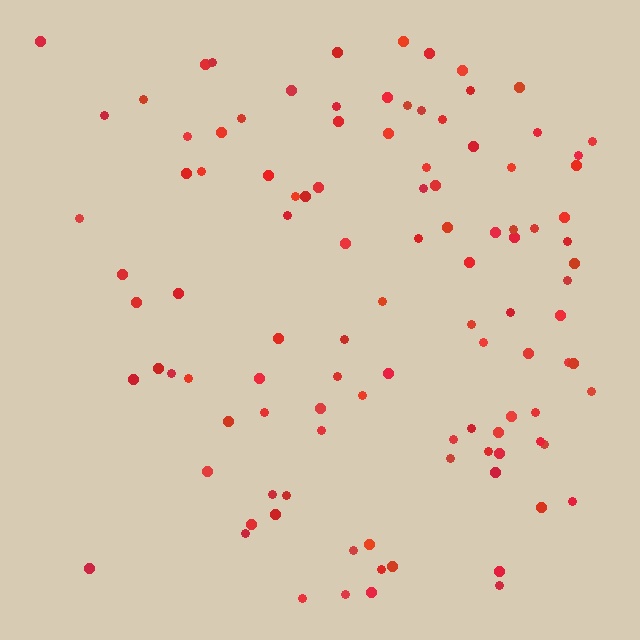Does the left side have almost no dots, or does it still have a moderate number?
Still a moderate number, just noticeably fewer than the right.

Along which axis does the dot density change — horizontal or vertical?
Horizontal.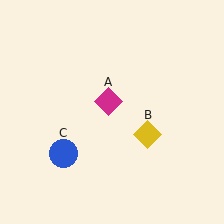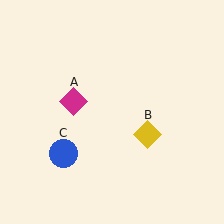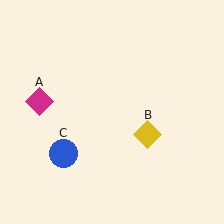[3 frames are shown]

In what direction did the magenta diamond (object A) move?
The magenta diamond (object A) moved left.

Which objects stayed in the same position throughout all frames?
Yellow diamond (object B) and blue circle (object C) remained stationary.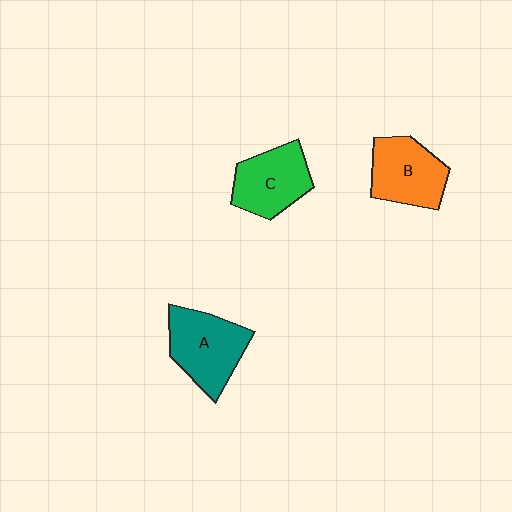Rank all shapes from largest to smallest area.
From largest to smallest: A (teal), B (orange), C (green).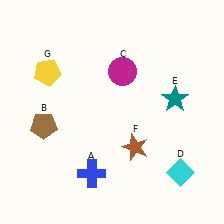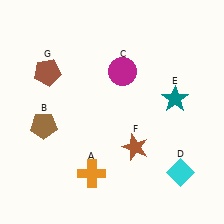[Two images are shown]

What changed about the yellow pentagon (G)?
In Image 1, G is yellow. In Image 2, it changed to brown.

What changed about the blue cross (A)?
In Image 1, A is blue. In Image 2, it changed to orange.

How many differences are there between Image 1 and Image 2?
There are 2 differences between the two images.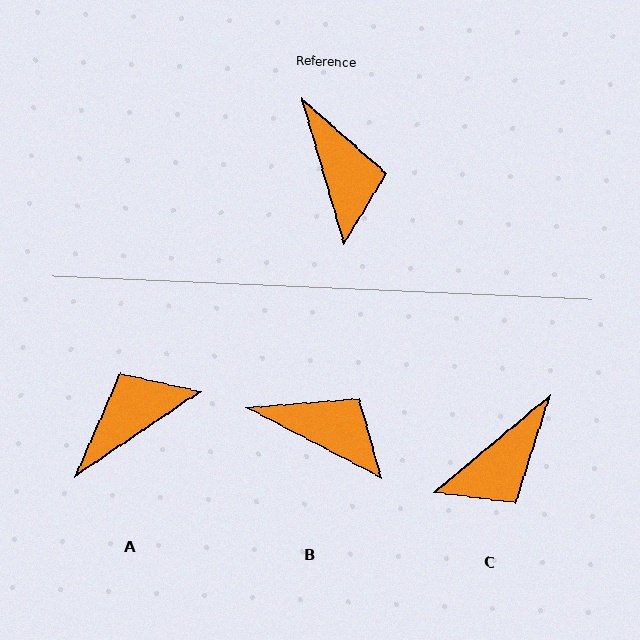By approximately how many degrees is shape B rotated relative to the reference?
Approximately 47 degrees counter-clockwise.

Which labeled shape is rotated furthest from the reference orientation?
A, about 108 degrees away.